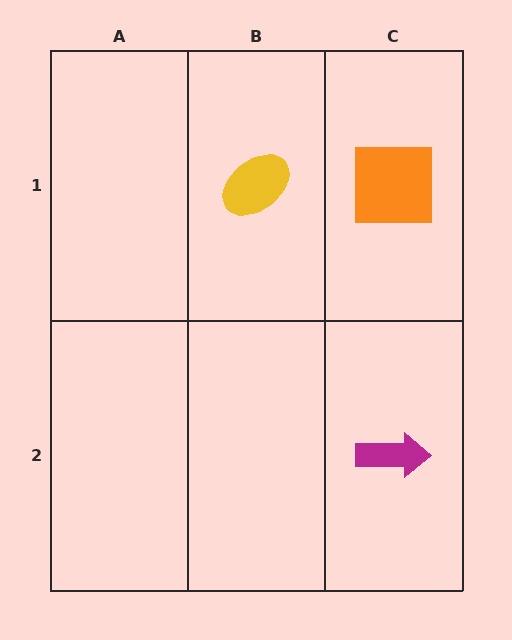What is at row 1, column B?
A yellow ellipse.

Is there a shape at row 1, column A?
No, that cell is empty.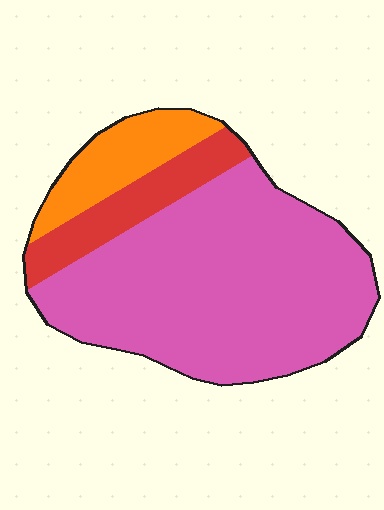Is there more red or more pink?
Pink.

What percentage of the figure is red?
Red takes up about one eighth (1/8) of the figure.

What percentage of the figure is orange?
Orange takes up less than a quarter of the figure.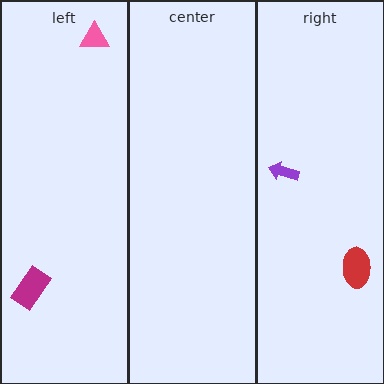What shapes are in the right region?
The red ellipse, the purple arrow.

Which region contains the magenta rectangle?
The left region.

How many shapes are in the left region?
2.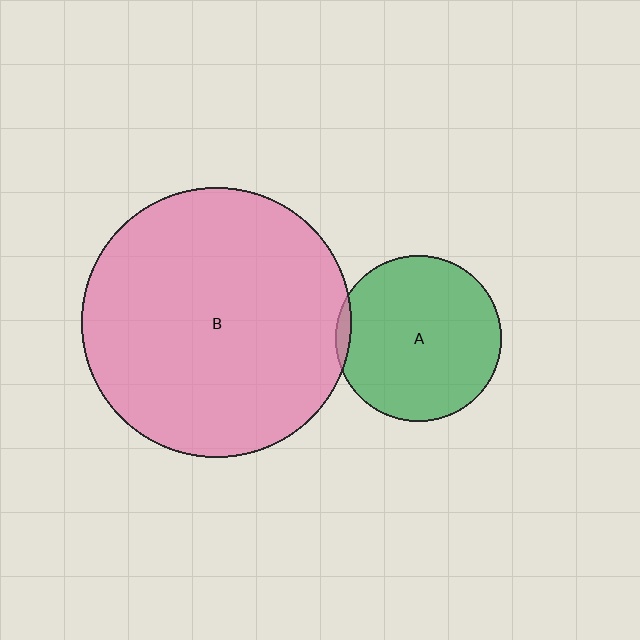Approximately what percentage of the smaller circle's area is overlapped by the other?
Approximately 5%.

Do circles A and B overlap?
Yes.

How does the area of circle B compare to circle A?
Approximately 2.7 times.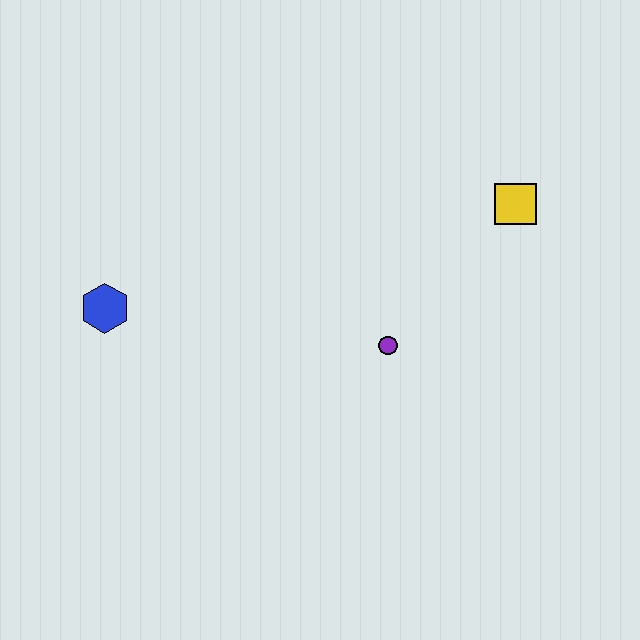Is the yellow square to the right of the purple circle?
Yes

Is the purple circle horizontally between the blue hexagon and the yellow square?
Yes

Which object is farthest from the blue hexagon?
The yellow square is farthest from the blue hexagon.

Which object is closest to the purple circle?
The yellow square is closest to the purple circle.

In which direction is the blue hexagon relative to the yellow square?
The blue hexagon is to the left of the yellow square.